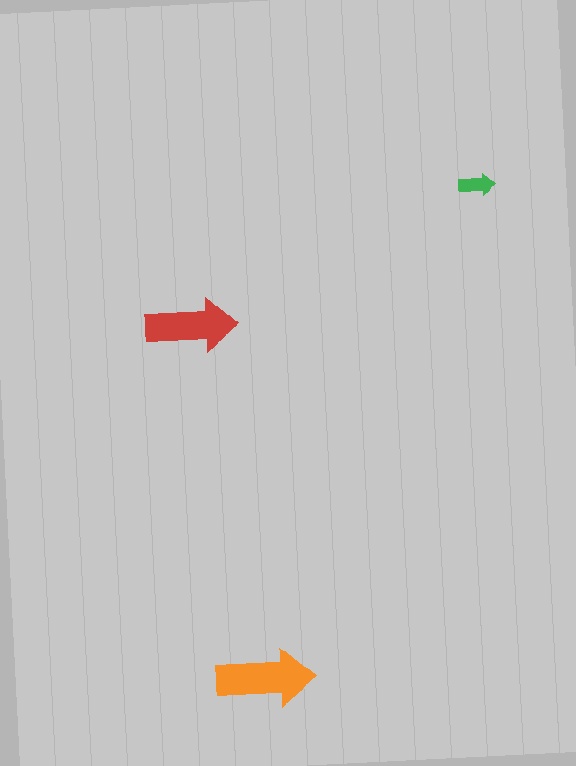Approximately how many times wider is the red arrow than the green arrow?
About 2.5 times wider.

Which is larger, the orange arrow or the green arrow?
The orange one.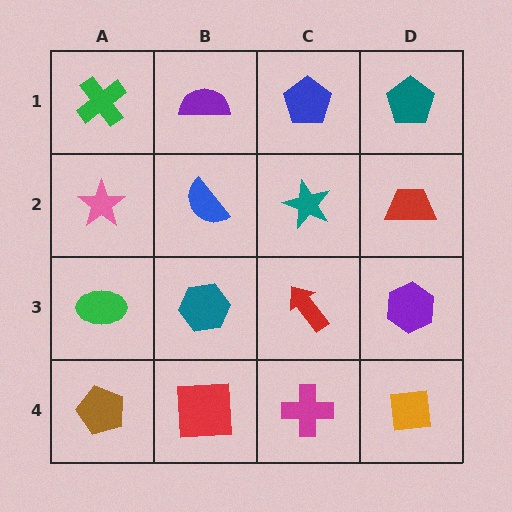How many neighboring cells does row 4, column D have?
2.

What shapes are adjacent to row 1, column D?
A red trapezoid (row 2, column D), a blue pentagon (row 1, column C).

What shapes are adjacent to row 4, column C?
A red arrow (row 3, column C), a red square (row 4, column B), an orange square (row 4, column D).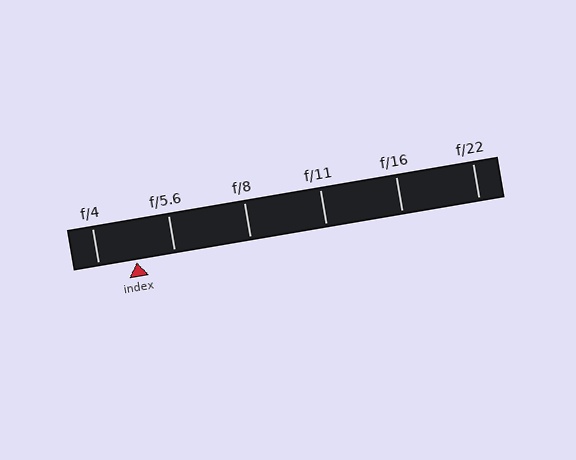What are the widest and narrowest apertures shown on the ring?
The widest aperture shown is f/4 and the narrowest is f/22.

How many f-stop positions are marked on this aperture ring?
There are 6 f-stop positions marked.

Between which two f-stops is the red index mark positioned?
The index mark is between f/4 and f/5.6.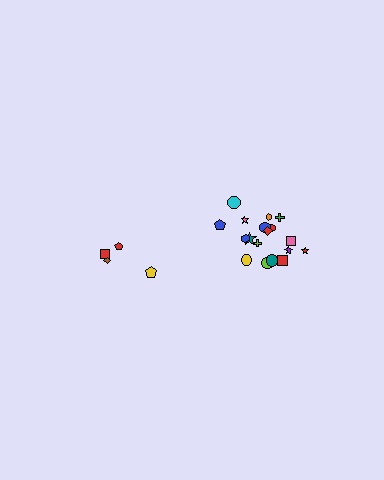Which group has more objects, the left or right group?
The right group.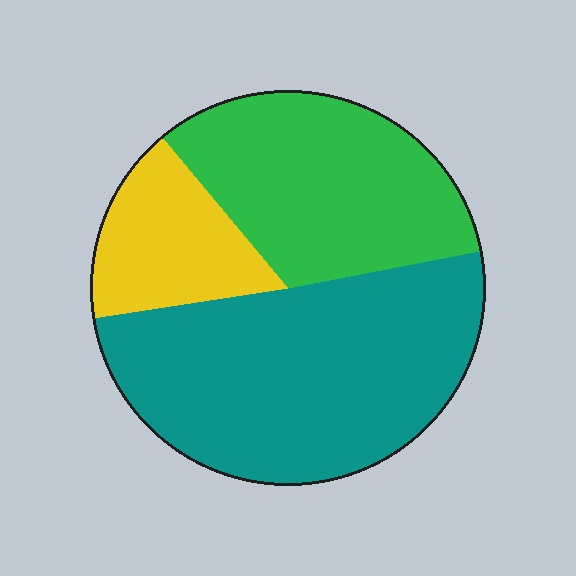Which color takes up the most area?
Teal, at roughly 50%.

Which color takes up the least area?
Yellow, at roughly 15%.